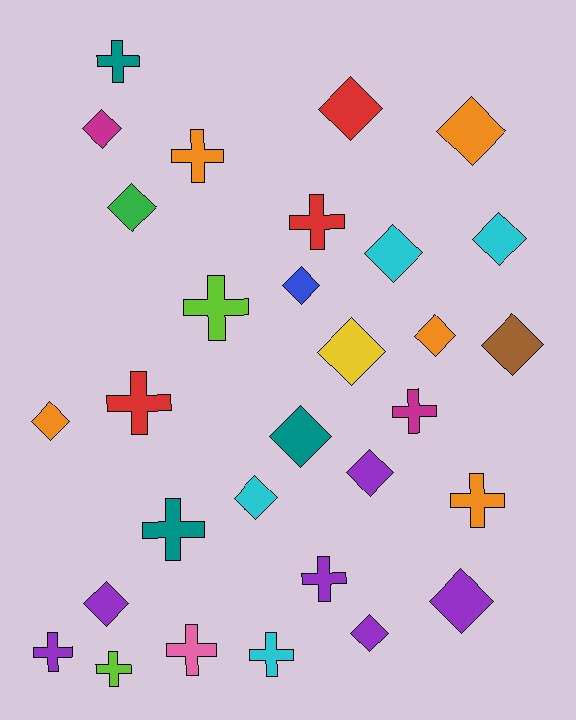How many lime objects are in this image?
There are 2 lime objects.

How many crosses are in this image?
There are 13 crosses.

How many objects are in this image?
There are 30 objects.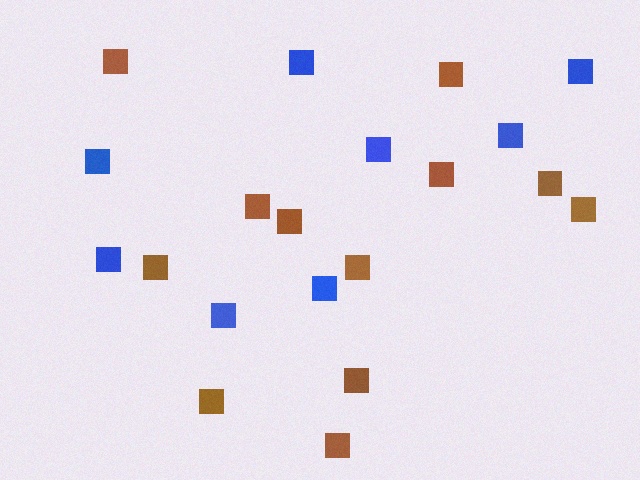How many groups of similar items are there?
There are 2 groups: one group of blue squares (8) and one group of brown squares (12).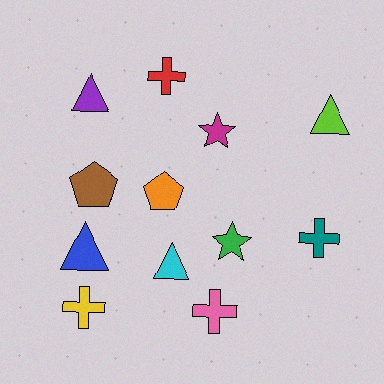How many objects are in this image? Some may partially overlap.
There are 12 objects.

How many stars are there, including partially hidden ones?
There are 2 stars.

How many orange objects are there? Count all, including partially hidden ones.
There is 1 orange object.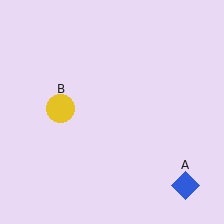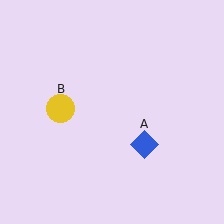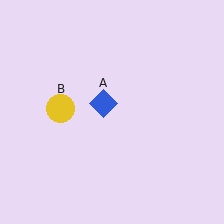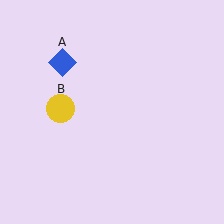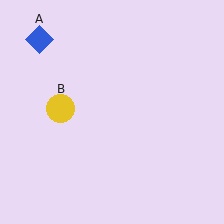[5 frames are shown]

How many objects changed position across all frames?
1 object changed position: blue diamond (object A).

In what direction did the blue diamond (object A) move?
The blue diamond (object A) moved up and to the left.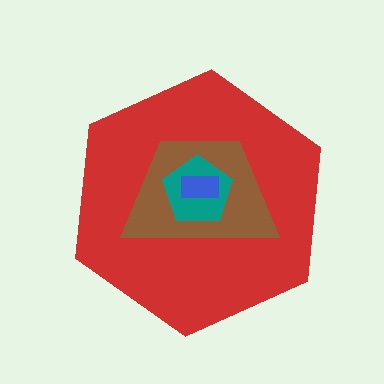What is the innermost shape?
The blue rectangle.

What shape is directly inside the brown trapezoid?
The teal pentagon.